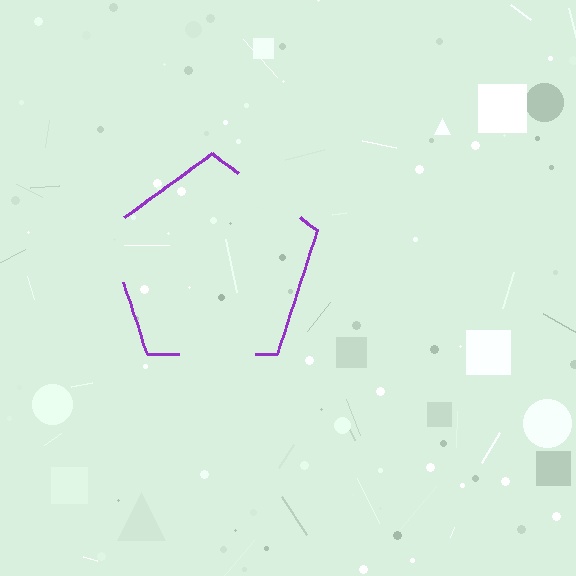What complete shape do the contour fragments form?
The contour fragments form a pentagon.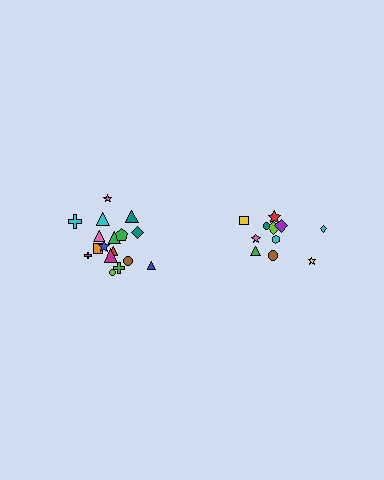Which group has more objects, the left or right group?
The left group.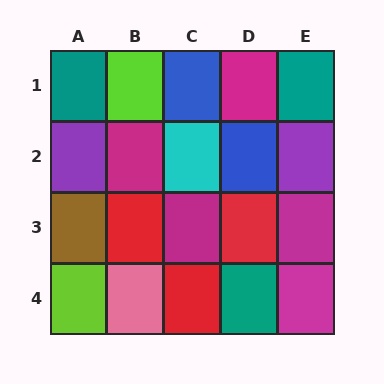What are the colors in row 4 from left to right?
Lime, pink, red, teal, magenta.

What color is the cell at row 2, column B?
Magenta.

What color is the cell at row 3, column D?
Red.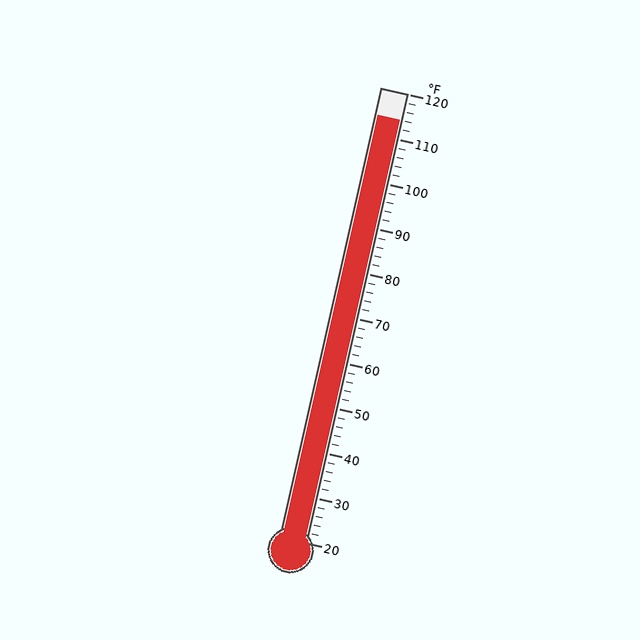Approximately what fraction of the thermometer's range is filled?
The thermometer is filled to approximately 95% of its range.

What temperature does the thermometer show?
The thermometer shows approximately 114°F.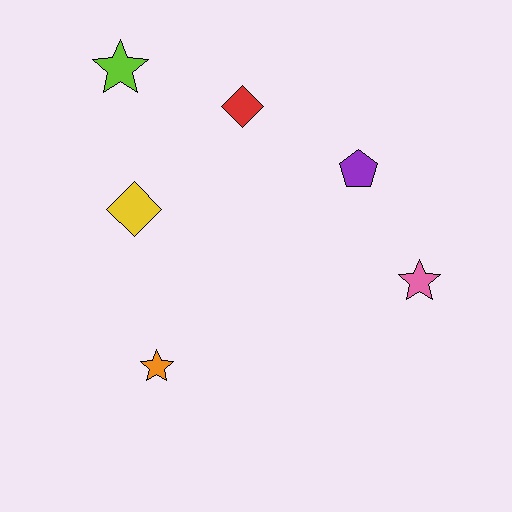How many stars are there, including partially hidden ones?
There are 3 stars.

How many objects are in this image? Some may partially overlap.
There are 6 objects.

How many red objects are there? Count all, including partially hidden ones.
There is 1 red object.